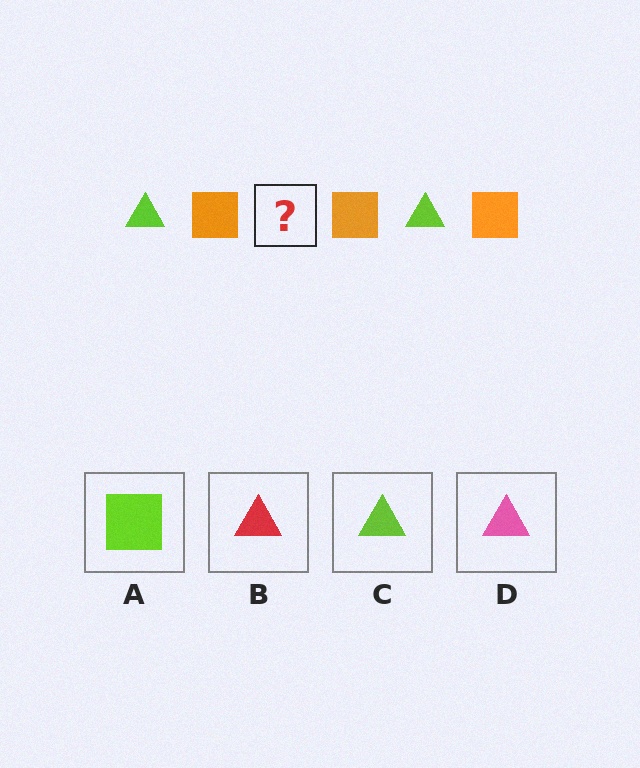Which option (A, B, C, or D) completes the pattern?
C.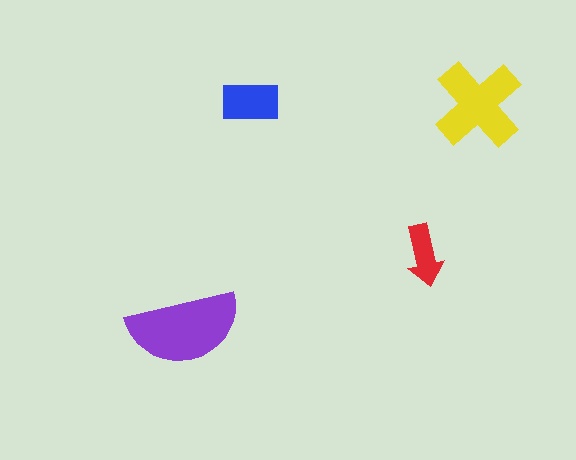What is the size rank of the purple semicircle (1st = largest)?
1st.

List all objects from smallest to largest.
The red arrow, the blue rectangle, the yellow cross, the purple semicircle.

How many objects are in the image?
There are 4 objects in the image.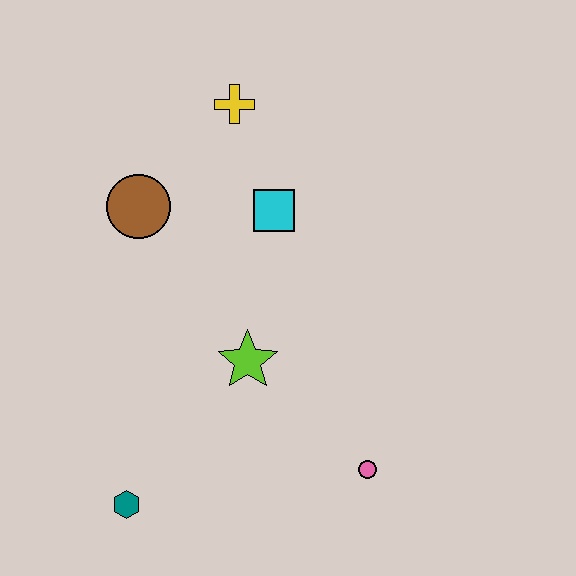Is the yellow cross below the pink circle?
No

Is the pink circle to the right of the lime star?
Yes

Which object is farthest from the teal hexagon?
The yellow cross is farthest from the teal hexagon.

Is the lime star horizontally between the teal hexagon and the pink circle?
Yes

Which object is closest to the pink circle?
The lime star is closest to the pink circle.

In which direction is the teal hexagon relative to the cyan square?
The teal hexagon is below the cyan square.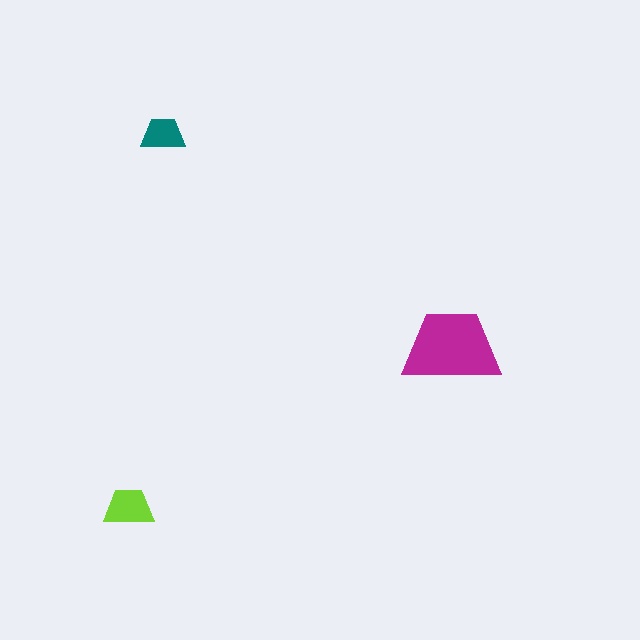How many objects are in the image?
There are 3 objects in the image.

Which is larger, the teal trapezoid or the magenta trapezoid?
The magenta one.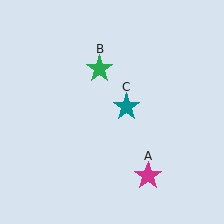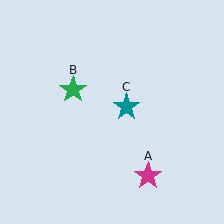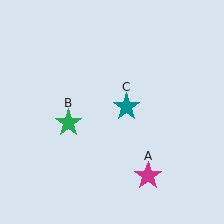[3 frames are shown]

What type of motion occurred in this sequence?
The green star (object B) rotated counterclockwise around the center of the scene.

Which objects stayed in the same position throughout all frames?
Magenta star (object A) and teal star (object C) remained stationary.